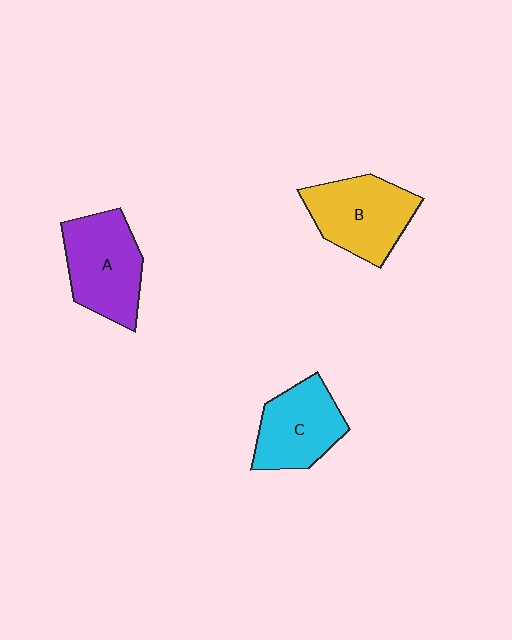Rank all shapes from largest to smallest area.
From largest to smallest: A (purple), B (yellow), C (cyan).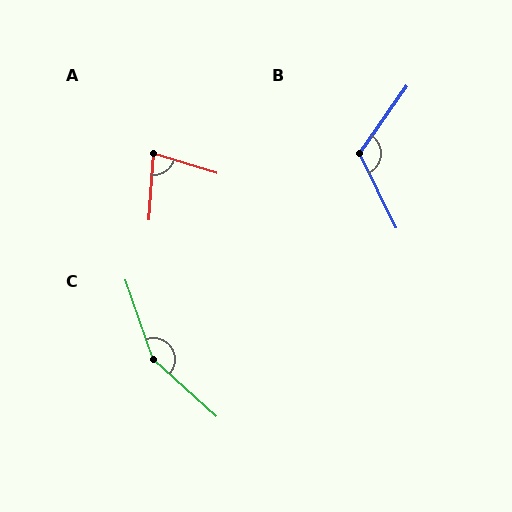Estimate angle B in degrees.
Approximately 119 degrees.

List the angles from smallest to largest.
A (77°), B (119°), C (152°).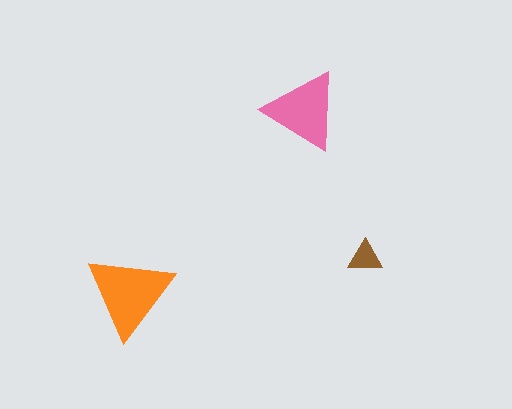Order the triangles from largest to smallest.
the orange one, the pink one, the brown one.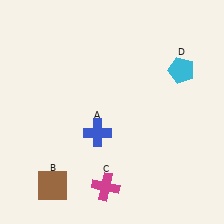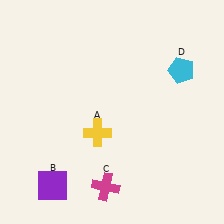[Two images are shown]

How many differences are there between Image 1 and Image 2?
There are 2 differences between the two images.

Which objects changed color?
A changed from blue to yellow. B changed from brown to purple.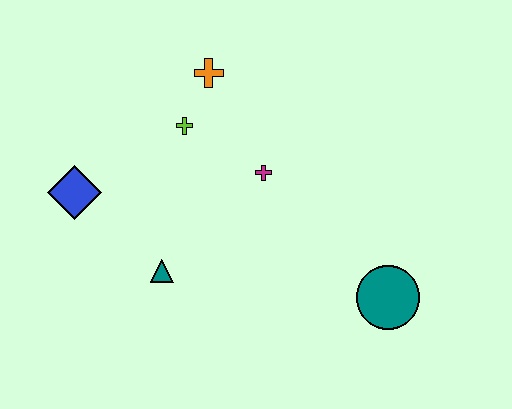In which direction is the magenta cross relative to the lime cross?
The magenta cross is to the right of the lime cross.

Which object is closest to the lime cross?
The orange cross is closest to the lime cross.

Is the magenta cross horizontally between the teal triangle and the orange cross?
No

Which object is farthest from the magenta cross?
The blue diamond is farthest from the magenta cross.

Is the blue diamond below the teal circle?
No